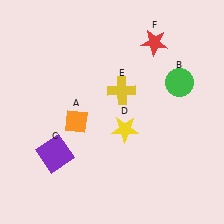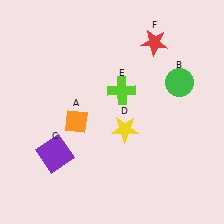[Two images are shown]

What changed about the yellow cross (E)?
In Image 1, E is yellow. In Image 2, it changed to lime.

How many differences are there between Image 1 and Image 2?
There is 1 difference between the two images.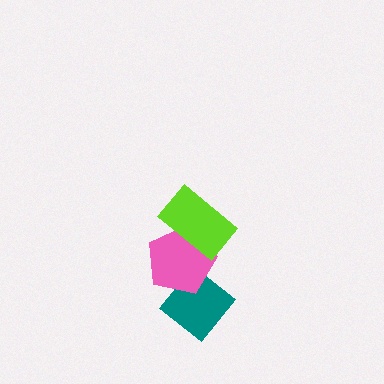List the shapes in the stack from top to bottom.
From top to bottom: the lime rectangle, the pink pentagon, the teal diamond.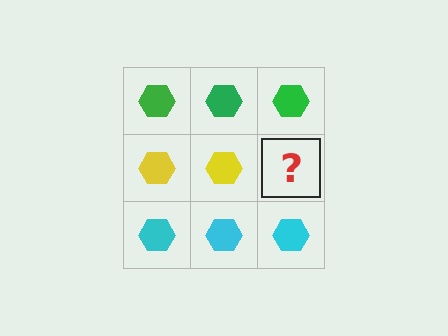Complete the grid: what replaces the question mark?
The question mark should be replaced with a yellow hexagon.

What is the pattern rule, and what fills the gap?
The rule is that each row has a consistent color. The gap should be filled with a yellow hexagon.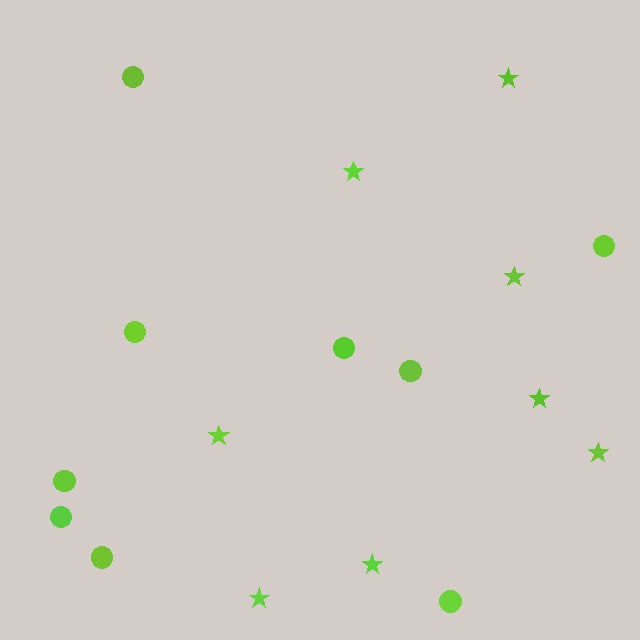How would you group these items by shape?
There are 2 groups: one group of circles (9) and one group of stars (8).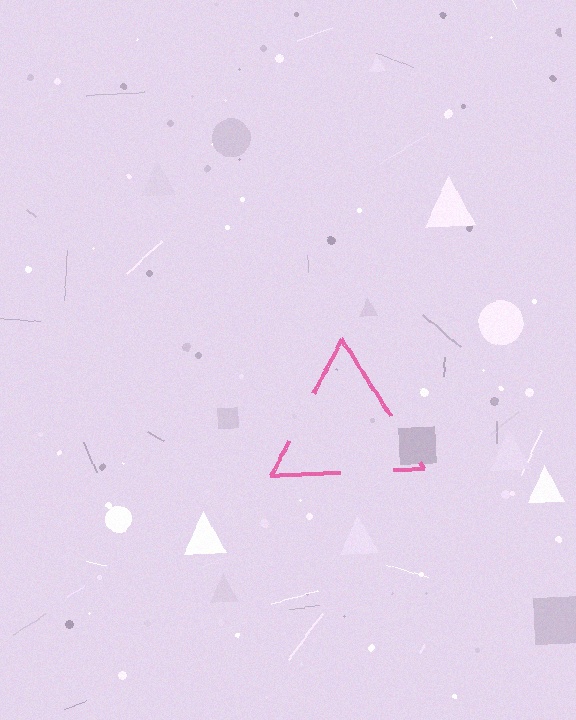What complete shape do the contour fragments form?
The contour fragments form a triangle.